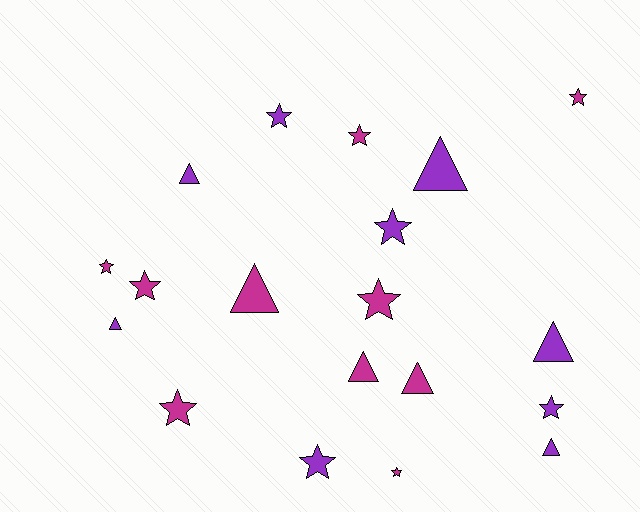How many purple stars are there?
There are 4 purple stars.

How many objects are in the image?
There are 19 objects.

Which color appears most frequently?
Magenta, with 10 objects.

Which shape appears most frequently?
Star, with 11 objects.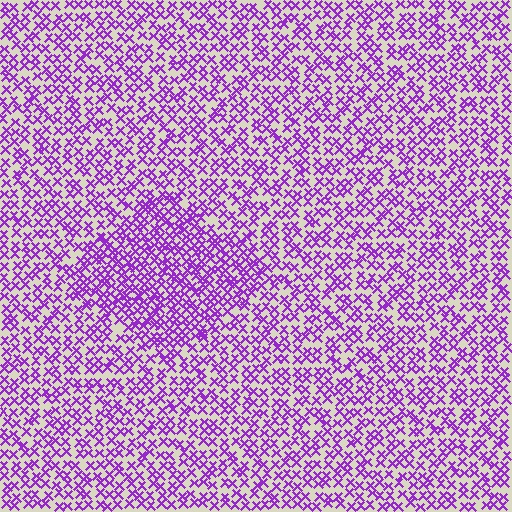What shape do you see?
I see a diamond.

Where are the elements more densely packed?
The elements are more densely packed inside the diamond boundary.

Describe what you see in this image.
The image contains small purple elements arranged at two different densities. A diamond-shaped region is visible where the elements are more densely packed than the surrounding area.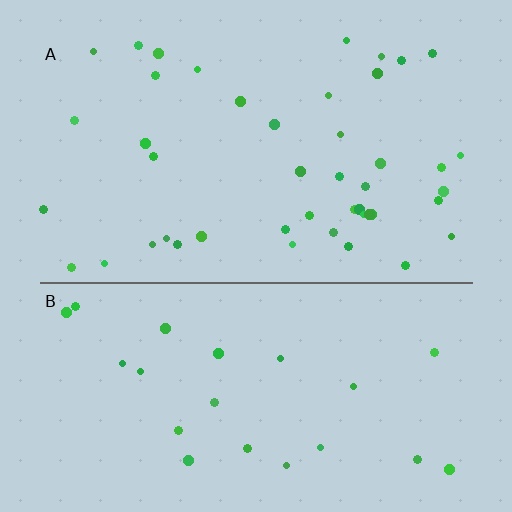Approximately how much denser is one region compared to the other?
Approximately 2.0× — region A over region B.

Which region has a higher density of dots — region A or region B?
A (the top).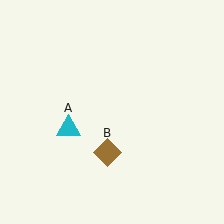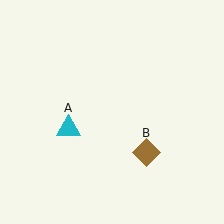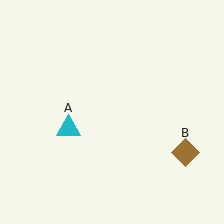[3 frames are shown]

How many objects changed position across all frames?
1 object changed position: brown diamond (object B).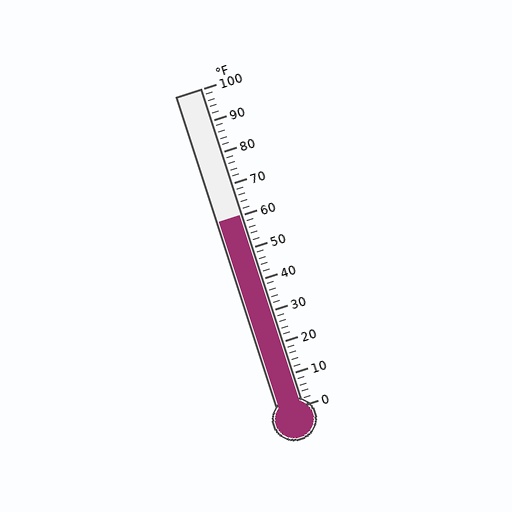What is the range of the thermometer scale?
The thermometer scale ranges from 0°F to 100°F.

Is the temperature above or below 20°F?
The temperature is above 20°F.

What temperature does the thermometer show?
The thermometer shows approximately 60°F.